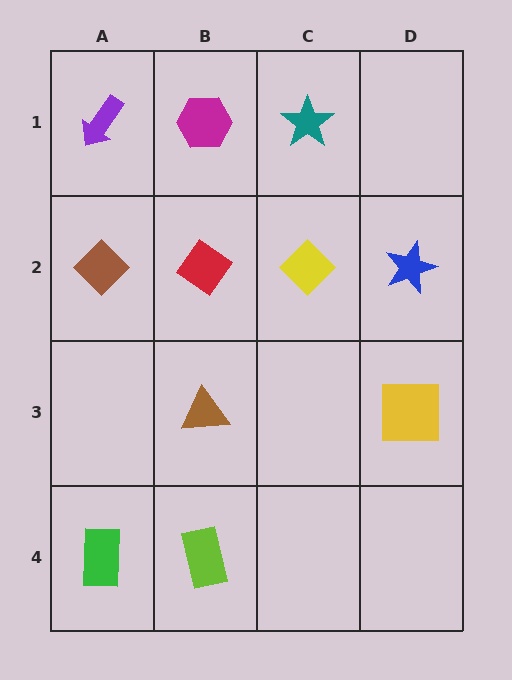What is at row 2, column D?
A blue star.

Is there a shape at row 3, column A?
No, that cell is empty.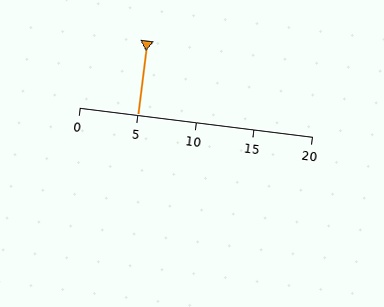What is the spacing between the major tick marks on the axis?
The major ticks are spaced 5 apart.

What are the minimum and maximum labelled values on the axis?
The axis runs from 0 to 20.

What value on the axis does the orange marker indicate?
The marker indicates approximately 5.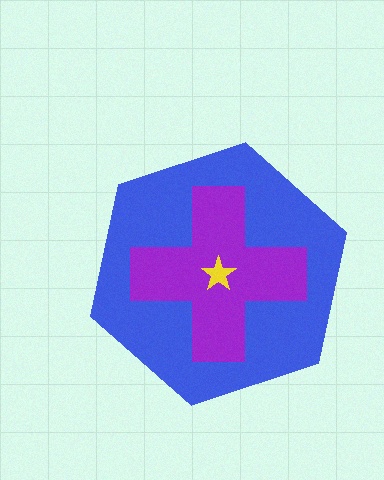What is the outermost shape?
The blue hexagon.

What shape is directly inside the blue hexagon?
The purple cross.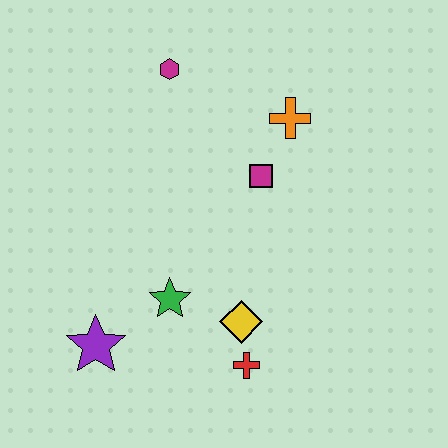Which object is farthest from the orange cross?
The purple star is farthest from the orange cross.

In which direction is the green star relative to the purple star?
The green star is to the right of the purple star.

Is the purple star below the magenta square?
Yes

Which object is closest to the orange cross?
The magenta square is closest to the orange cross.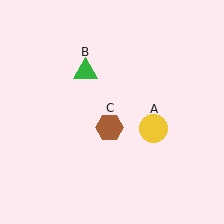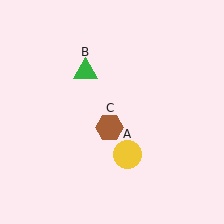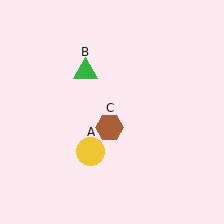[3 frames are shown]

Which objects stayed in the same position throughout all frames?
Green triangle (object B) and brown hexagon (object C) remained stationary.